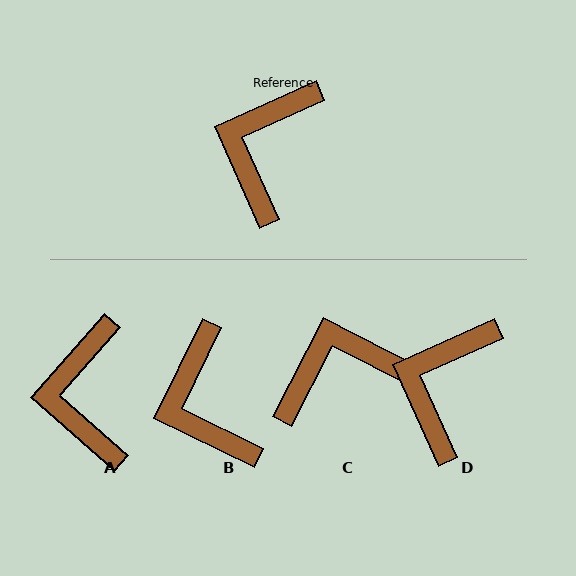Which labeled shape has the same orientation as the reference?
D.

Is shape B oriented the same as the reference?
No, it is off by about 40 degrees.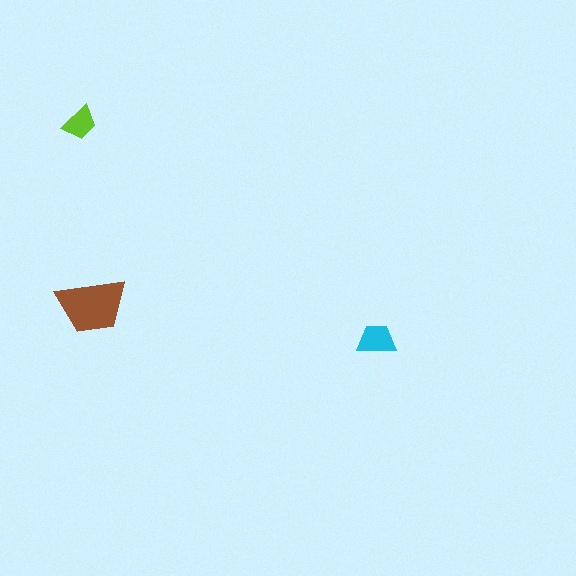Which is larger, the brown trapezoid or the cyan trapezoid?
The brown one.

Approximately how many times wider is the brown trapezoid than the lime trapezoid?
About 2 times wider.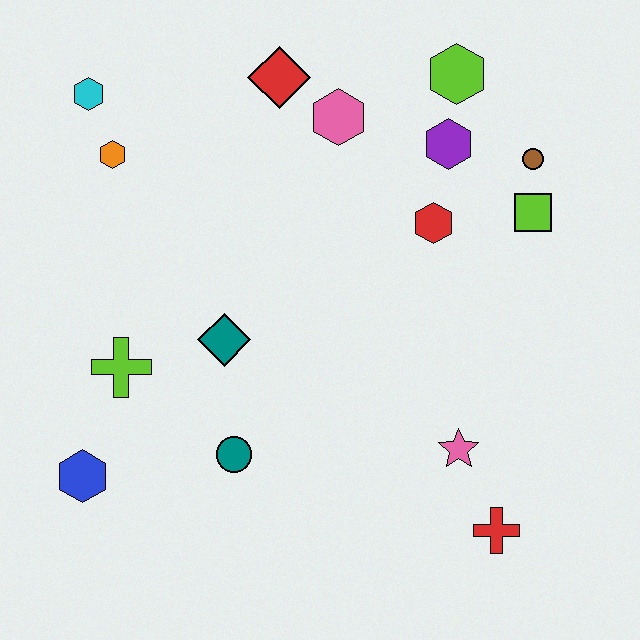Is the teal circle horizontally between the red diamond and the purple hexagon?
No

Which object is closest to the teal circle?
The teal diamond is closest to the teal circle.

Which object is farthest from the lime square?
The blue hexagon is farthest from the lime square.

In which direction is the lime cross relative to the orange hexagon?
The lime cross is below the orange hexagon.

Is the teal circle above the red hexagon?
No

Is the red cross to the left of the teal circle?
No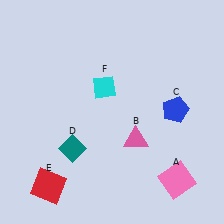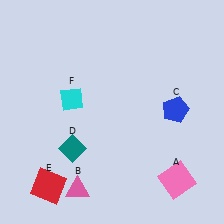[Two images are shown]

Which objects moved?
The objects that moved are: the pink triangle (B), the cyan diamond (F).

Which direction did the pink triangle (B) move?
The pink triangle (B) moved left.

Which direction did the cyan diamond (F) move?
The cyan diamond (F) moved left.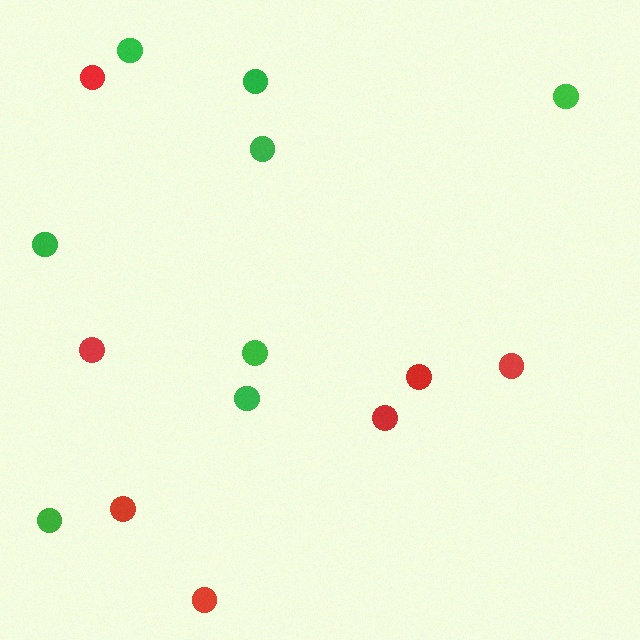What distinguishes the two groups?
There are 2 groups: one group of green circles (8) and one group of red circles (7).